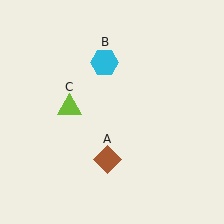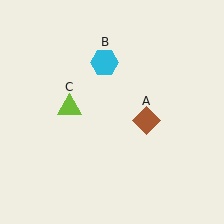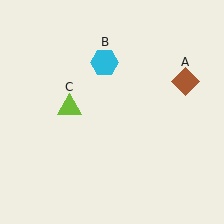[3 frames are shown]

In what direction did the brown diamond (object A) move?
The brown diamond (object A) moved up and to the right.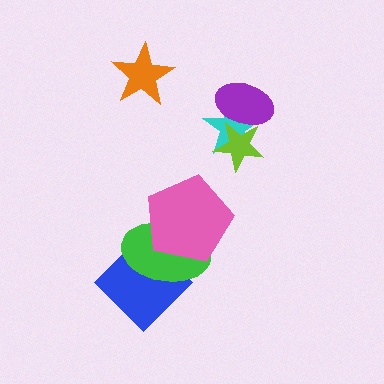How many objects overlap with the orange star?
0 objects overlap with the orange star.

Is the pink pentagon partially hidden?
No, no other shape covers it.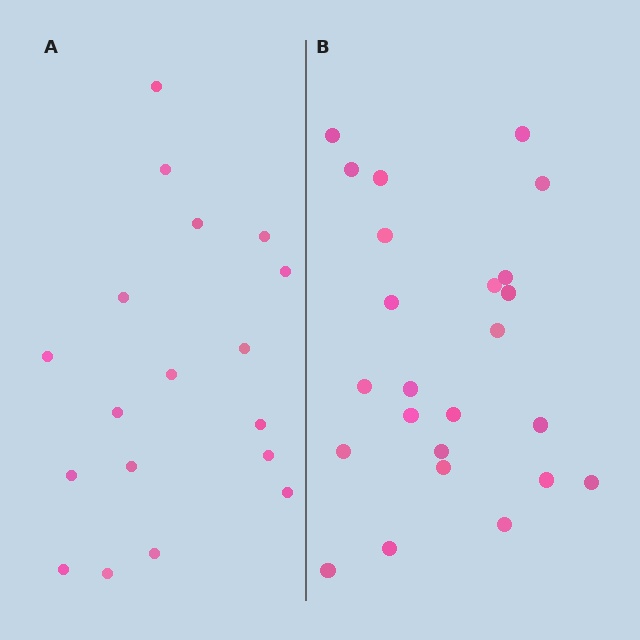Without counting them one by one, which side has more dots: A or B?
Region B (the right region) has more dots.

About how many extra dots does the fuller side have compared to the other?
Region B has about 6 more dots than region A.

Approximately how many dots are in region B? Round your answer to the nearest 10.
About 20 dots. (The exact count is 24, which rounds to 20.)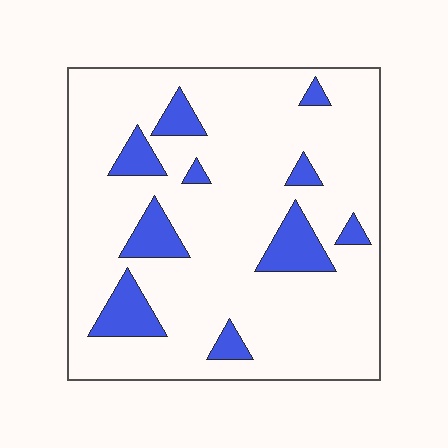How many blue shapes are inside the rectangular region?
10.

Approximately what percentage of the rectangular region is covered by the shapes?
Approximately 15%.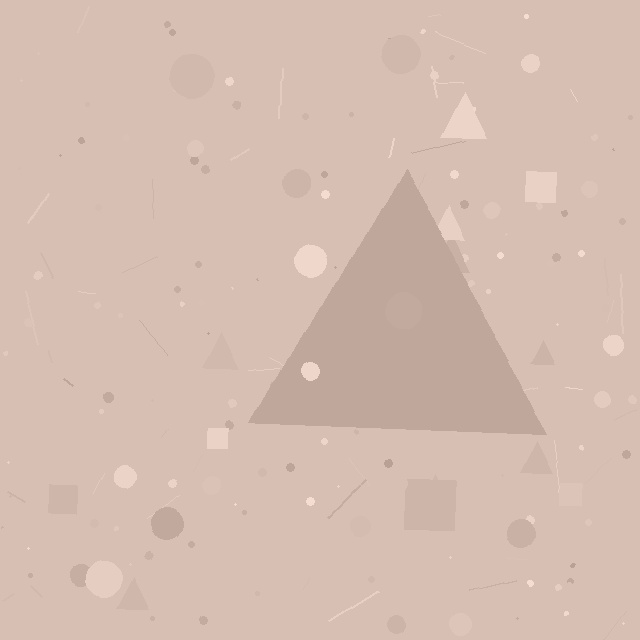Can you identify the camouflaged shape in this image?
The camouflaged shape is a triangle.